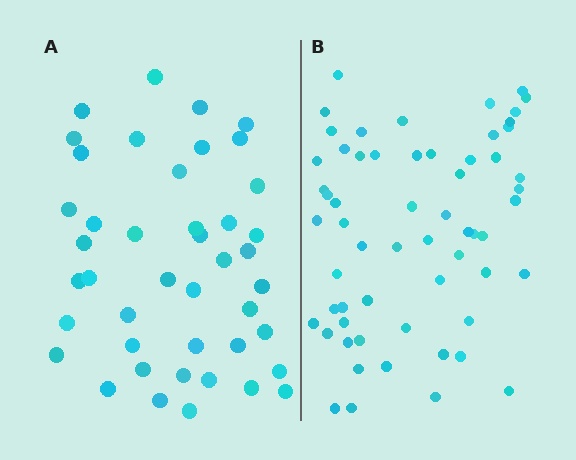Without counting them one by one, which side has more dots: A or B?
Region B (the right region) has more dots.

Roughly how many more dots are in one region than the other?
Region B has approximately 15 more dots than region A.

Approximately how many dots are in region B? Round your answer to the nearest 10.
About 60 dots.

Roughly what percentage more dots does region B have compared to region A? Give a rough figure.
About 40% more.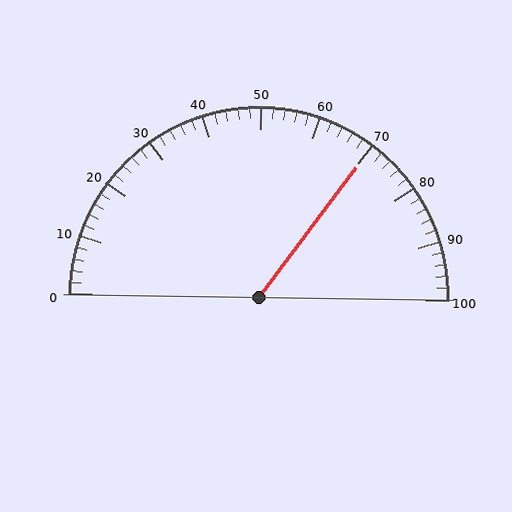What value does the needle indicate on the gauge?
The needle indicates approximately 70.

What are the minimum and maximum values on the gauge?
The gauge ranges from 0 to 100.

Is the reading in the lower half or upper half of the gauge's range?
The reading is in the upper half of the range (0 to 100).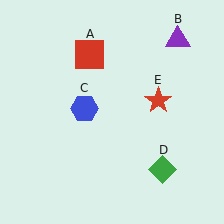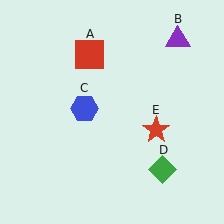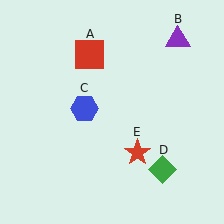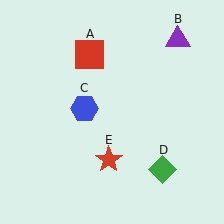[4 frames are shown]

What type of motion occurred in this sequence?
The red star (object E) rotated clockwise around the center of the scene.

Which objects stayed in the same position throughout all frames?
Red square (object A) and purple triangle (object B) and blue hexagon (object C) and green diamond (object D) remained stationary.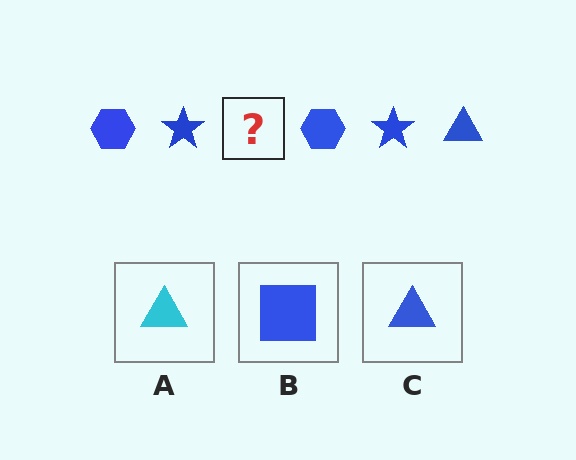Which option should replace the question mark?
Option C.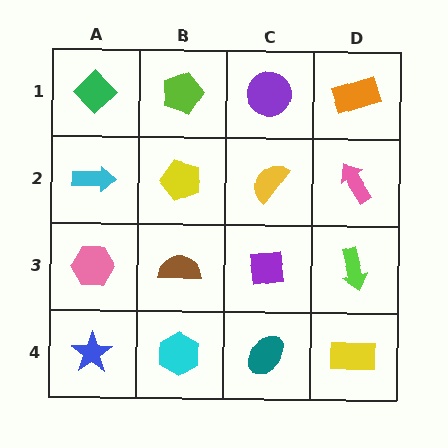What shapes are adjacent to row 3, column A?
A cyan arrow (row 2, column A), a blue star (row 4, column A), a brown semicircle (row 3, column B).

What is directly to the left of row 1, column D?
A purple circle.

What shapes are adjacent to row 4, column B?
A brown semicircle (row 3, column B), a blue star (row 4, column A), a teal ellipse (row 4, column C).